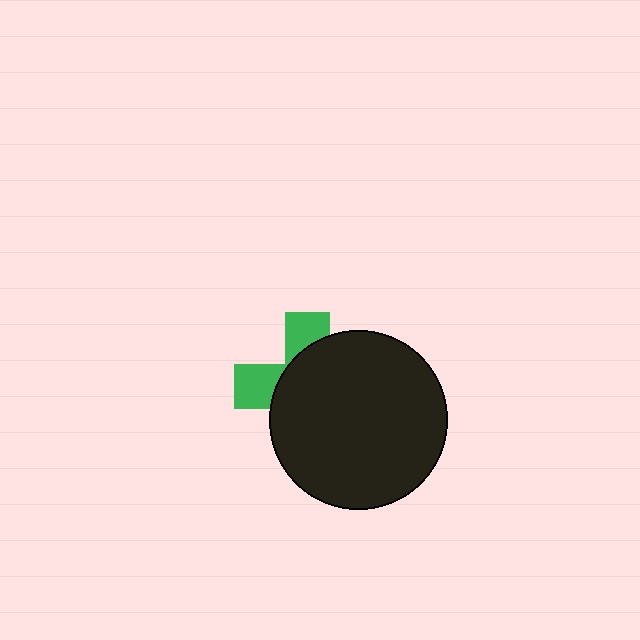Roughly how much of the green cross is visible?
A small part of it is visible (roughly 32%).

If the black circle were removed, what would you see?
You would see the complete green cross.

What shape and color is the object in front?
The object in front is a black circle.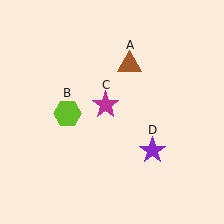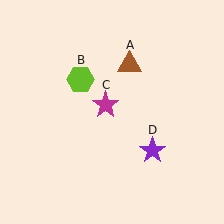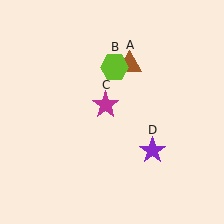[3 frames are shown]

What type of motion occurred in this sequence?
The lime hexagon (object B) rotated clockwise around the center of the scene.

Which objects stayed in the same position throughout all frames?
Brown triangle (object A) and magenta star (object C) and purple star (object D) remained stationary.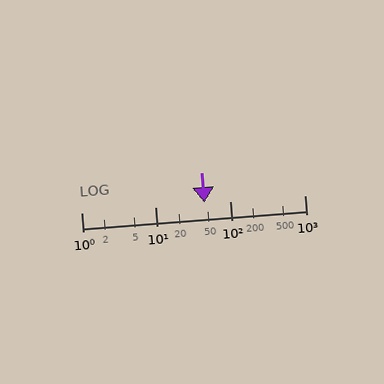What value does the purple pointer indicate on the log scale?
The pointer indicates approximately 45.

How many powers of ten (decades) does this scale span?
The scale spans 3 decades, from 1 to 1000.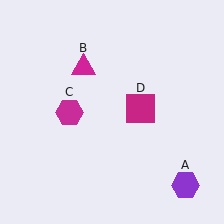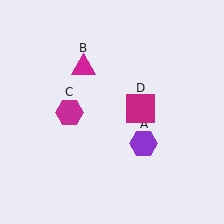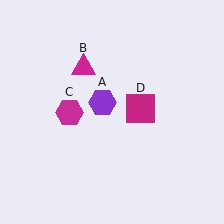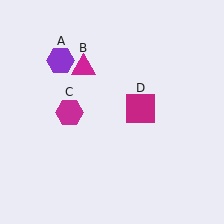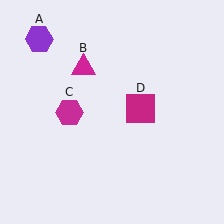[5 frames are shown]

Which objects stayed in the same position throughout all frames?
Magenta triangle (object B) and magenta hexagon (object C) and magenta square (object D) remained stationary.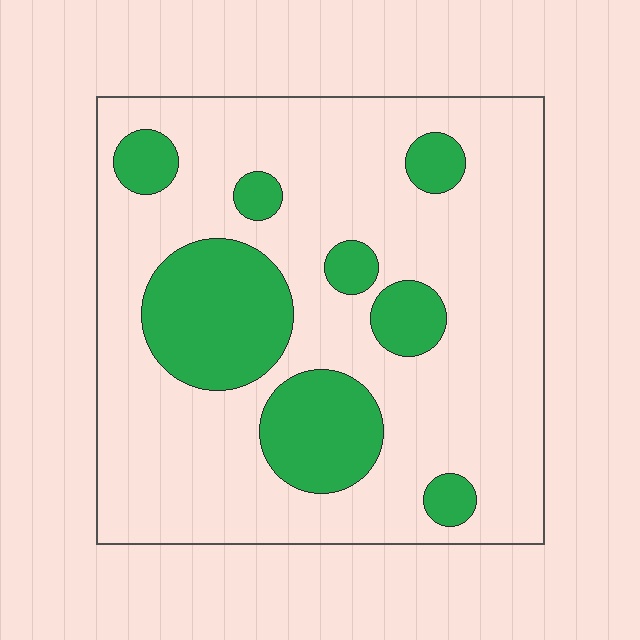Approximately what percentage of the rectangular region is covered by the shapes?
Approximately 25%.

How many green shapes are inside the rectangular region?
8.